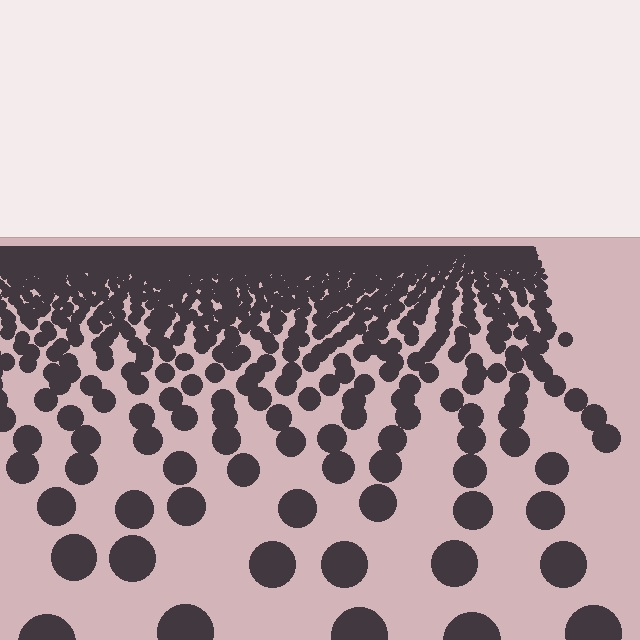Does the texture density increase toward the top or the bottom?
Density increases toward the top.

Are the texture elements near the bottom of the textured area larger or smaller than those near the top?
Larger. Near the bottom, elements are closer to the viewer and appear at a bigger on-screen size.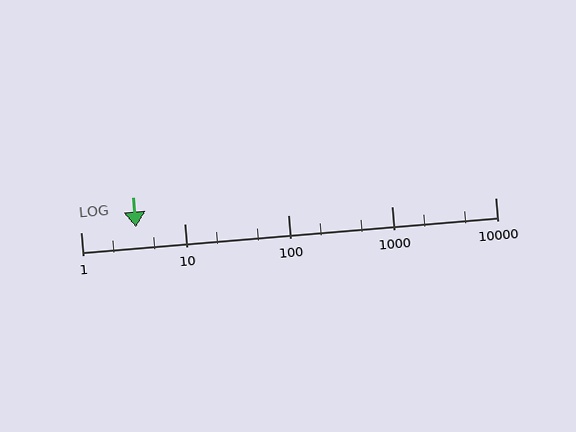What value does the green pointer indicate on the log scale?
The pointer indicates approximately 3.4.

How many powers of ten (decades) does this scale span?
The scale spans 4 decades, from 1 to 10000.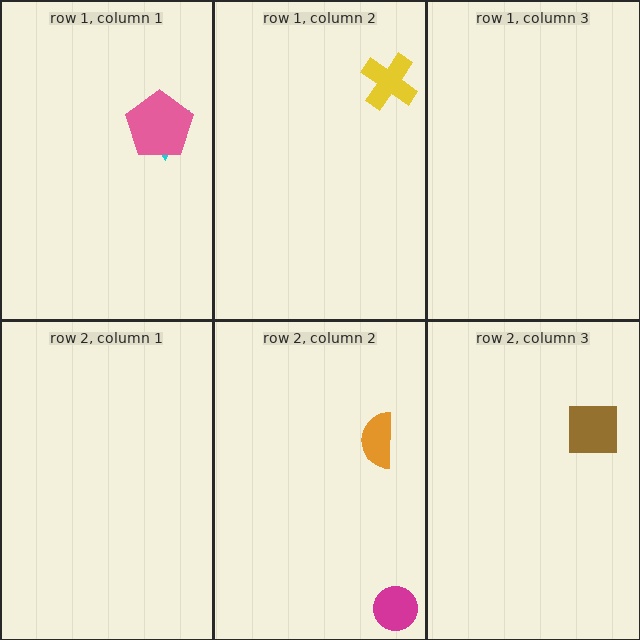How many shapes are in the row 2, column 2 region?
2.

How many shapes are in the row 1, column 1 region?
2.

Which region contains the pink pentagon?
The row 1, column 1 region.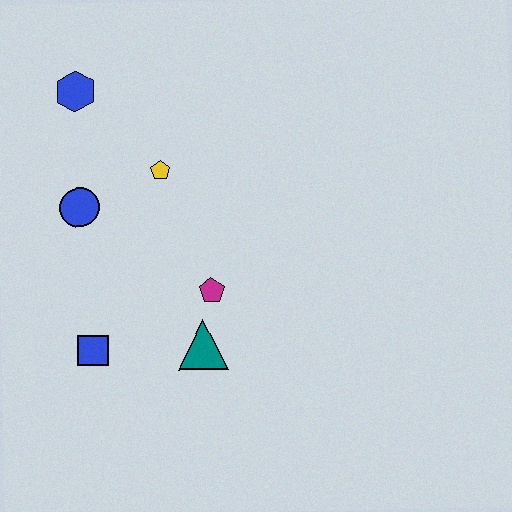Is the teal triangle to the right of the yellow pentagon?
Yes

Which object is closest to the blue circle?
The yellow pentagon is closest to the blue circle.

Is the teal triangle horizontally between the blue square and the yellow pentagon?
No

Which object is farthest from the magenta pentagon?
The blue hexagon is farthest from the magenta pentagon.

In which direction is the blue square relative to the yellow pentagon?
The blue square is below the yellow pentagon.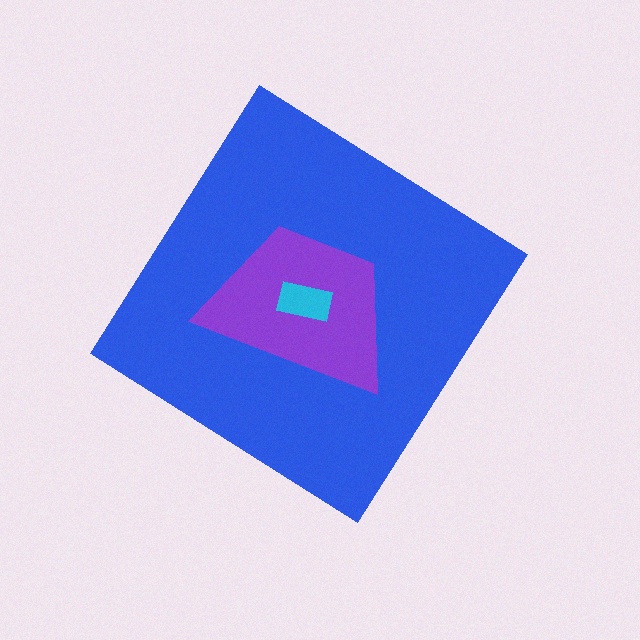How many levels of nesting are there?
3.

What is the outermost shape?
The blue diamond.